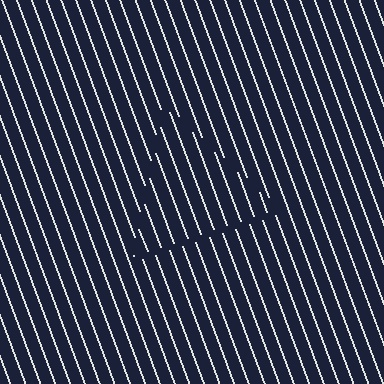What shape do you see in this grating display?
An illusory triangle. The interior of the shape contains the same grating, shifted by half a period — the contour is defined by the phase discontinuity where line-ends from the inner and outer gratings abut.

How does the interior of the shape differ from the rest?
The interior of the shape contains the same grating, shifted by half a period — the contour is defined by the phase discontinuity where line-ends from the inner and outer gratings abut.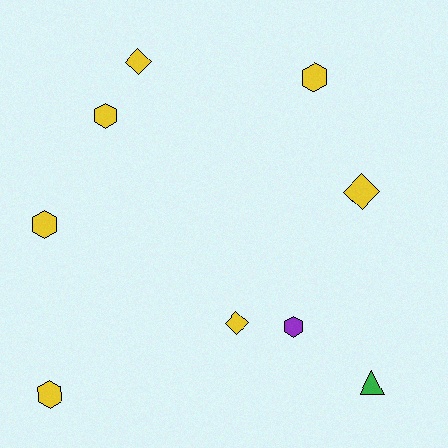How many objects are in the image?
There are 9 objects.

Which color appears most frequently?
Yellow, with 7 objects.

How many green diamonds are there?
There are no green diamonds.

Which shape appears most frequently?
Hexagon, with 5 objects.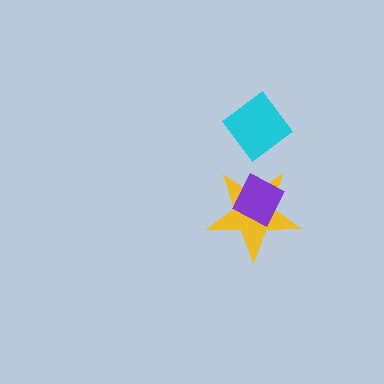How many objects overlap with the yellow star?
1 object overlaps with the yellow star.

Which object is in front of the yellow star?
The purple diamond is in front of the yellow star.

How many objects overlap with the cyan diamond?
0 objects overlap with the cyan diamond.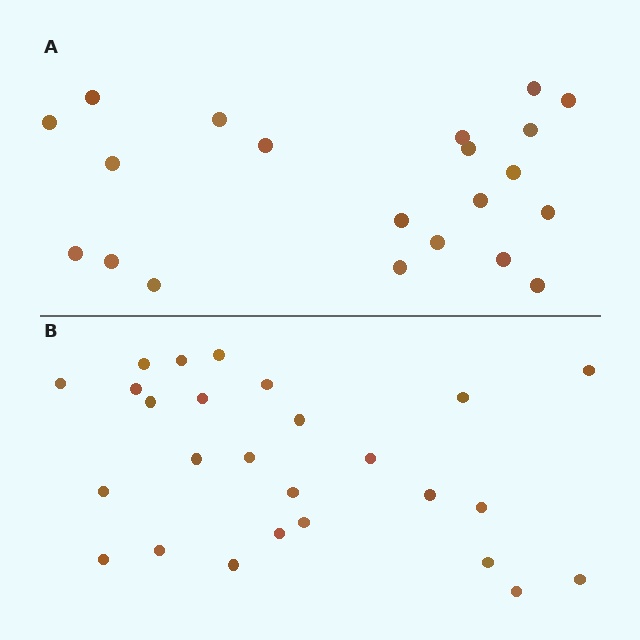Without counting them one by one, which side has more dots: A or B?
Region B (the bottom region) has more dots.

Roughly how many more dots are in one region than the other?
Region B has about 5 more dots than region A.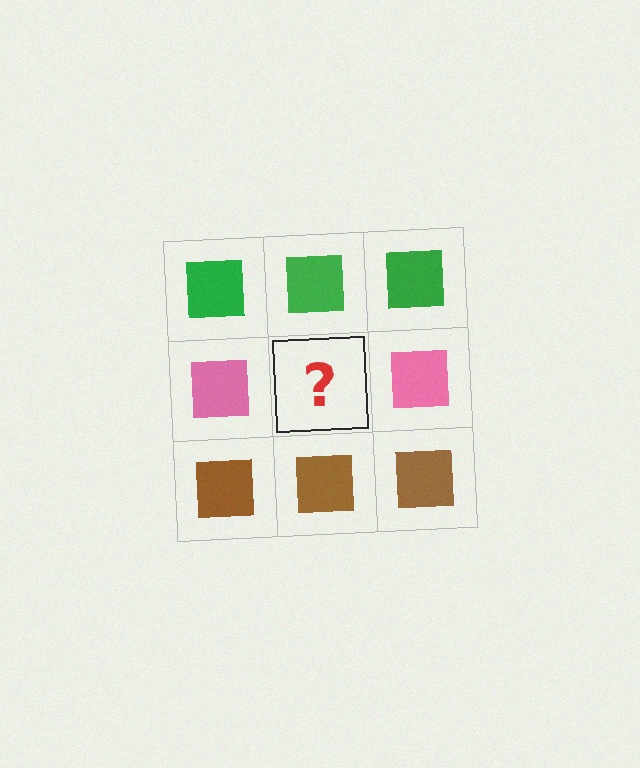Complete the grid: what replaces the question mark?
The question mark should be replaced with a pink square.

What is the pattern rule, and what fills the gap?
The rule is that each row has a consistent color. The gap should be filled with a pink square.